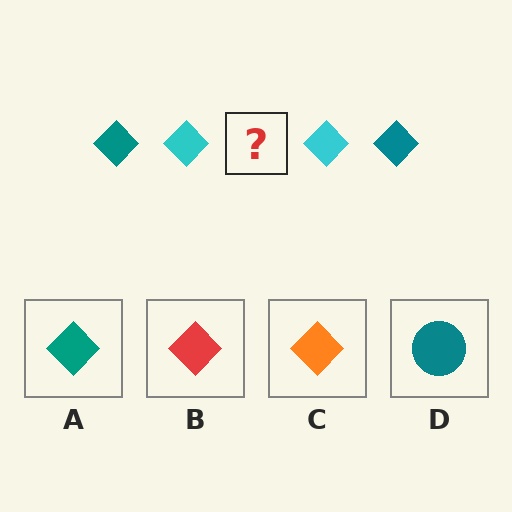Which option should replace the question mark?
Option A.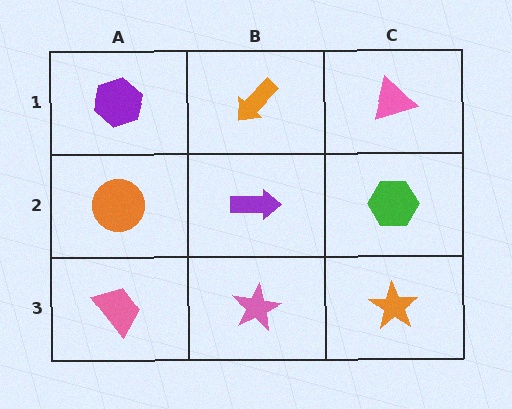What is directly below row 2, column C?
An orange star.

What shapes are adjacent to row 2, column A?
A purple hexagon (row 1, column A), a pink trapezoid (row 3, column A), a purple arrow (row 2, column B).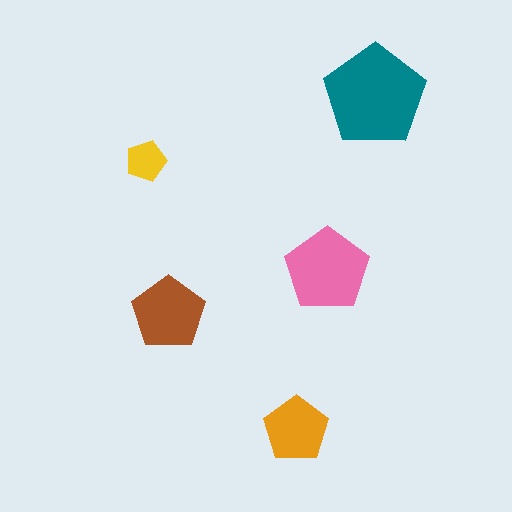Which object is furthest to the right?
The teal pentagon is rightmost.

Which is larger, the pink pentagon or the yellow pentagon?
The pink one.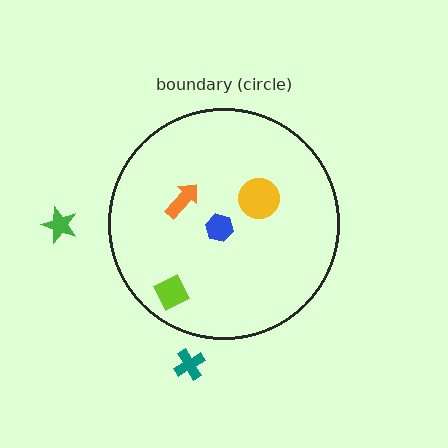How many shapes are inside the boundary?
4 inside, 2 outside.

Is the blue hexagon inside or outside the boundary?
Inside.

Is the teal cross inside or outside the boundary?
Outside.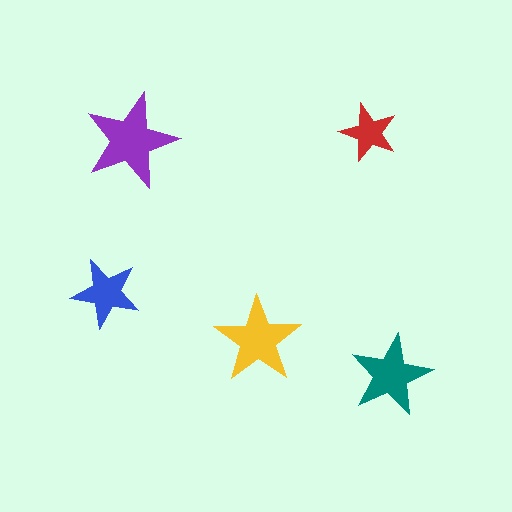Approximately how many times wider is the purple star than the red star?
About 1.5 times wider.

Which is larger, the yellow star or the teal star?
The yellow one.